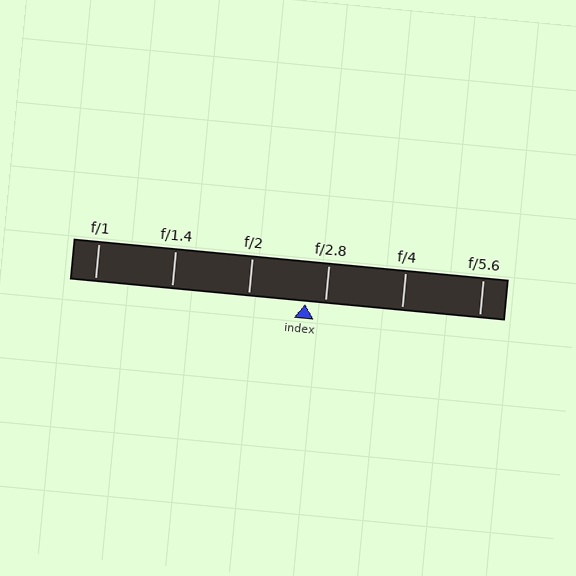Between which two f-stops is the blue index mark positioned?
The index mark is between f/2 and f/2.8.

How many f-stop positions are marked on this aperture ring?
There are 6 f-stop positions marked.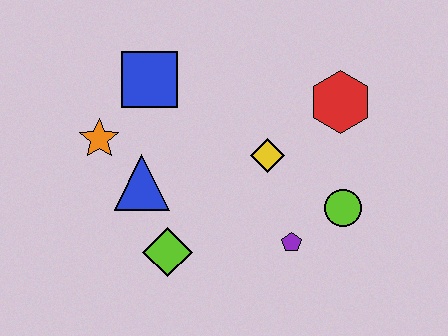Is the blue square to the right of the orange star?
Yes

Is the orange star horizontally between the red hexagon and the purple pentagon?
No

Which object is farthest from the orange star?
The lime circle is farthest from the orange star.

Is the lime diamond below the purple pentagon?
Yes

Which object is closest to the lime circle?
The purple pentagon is closest to the lime circle.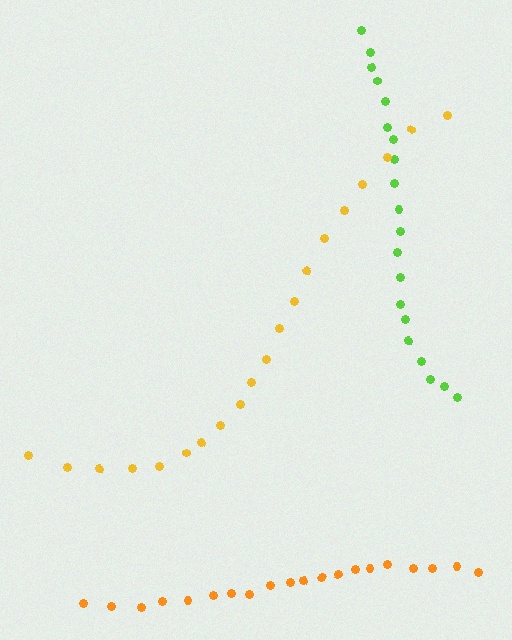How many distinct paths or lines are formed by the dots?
There are 3 distinct paths.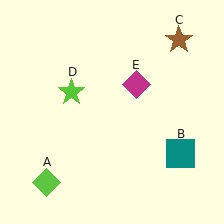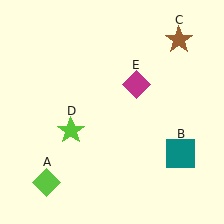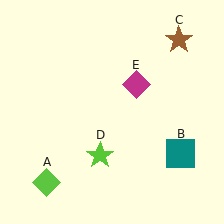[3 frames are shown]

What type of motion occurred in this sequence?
The lime star (object D) rotated counterclockwise around the center of the scene.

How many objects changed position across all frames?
1 object changed position: lime star (object D).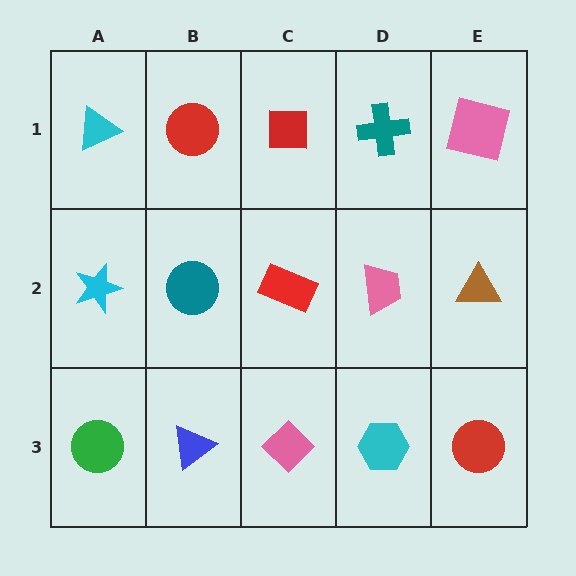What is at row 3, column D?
A cyan hexagon.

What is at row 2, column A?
A cyan star.